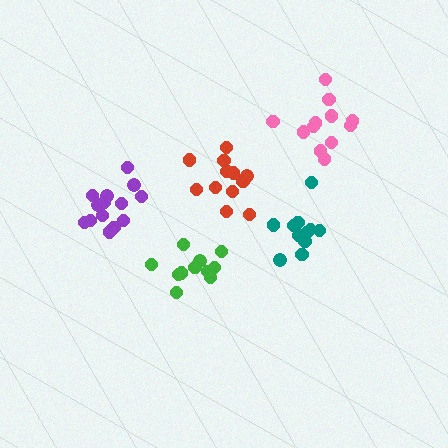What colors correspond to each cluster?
The clusters are colored: teal, green, purple, pink, red.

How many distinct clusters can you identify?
There are 5 distinct clusters.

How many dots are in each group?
Group 1: 11 dots, Group 2: 11 dots, Group 3: 14 dots, Group 4: 12 dots, Group 5: 12 dots (60 total).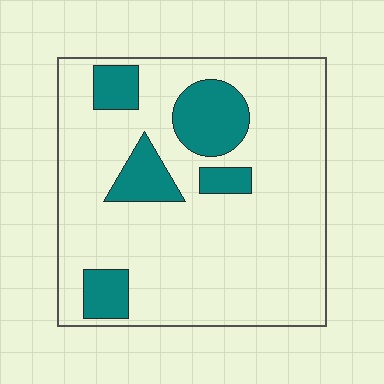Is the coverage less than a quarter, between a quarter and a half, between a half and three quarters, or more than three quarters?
Less than a quarter.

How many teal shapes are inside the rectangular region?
5.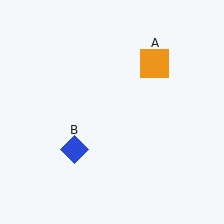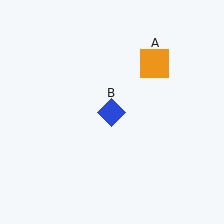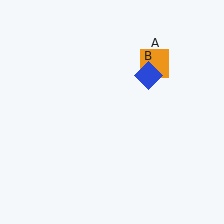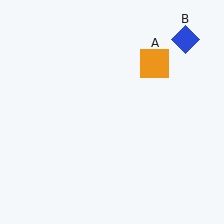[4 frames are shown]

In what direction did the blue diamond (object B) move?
The blue diamond (object B) moved up and to the right.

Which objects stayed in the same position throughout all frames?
Orange square (object A) remained stationary.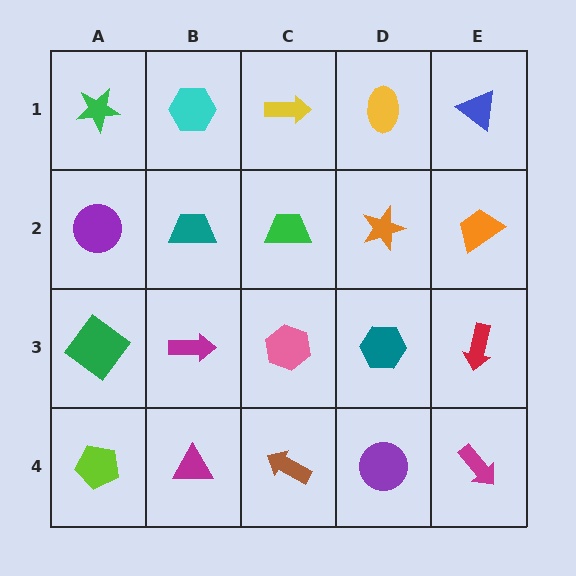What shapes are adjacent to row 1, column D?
An orange star (row 2, column D), a yellow arrow (row 1, column C), a blue triangle (row 1, column E).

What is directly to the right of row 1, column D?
A blue triangle.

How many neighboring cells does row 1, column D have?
3.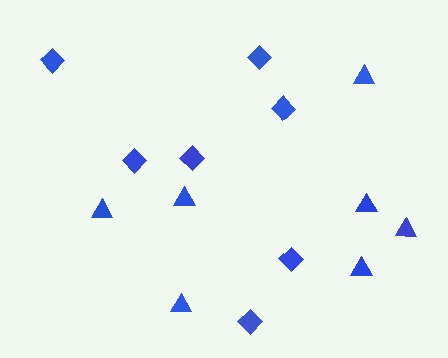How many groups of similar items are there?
There are 2 groups: one group of diamonds (7) and one group of triangles (7).